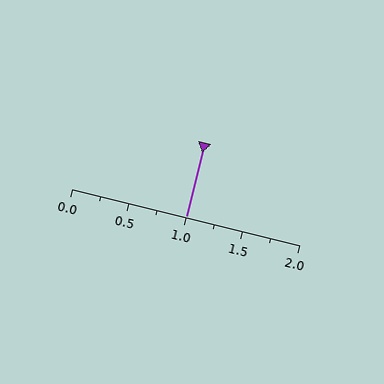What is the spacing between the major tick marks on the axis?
The major ticks are spaced 0.5 apart.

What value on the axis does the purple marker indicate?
The marker indicates approximately 1.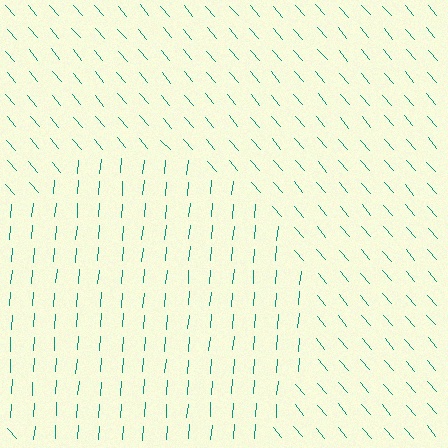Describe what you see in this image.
The image is filled with small teal line segments. A circle region in the image has lines oriented differently from the surrounding lines, creating a visible texture boundary.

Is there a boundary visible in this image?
Yes, there is a texture boundary formed by a change in line orientation.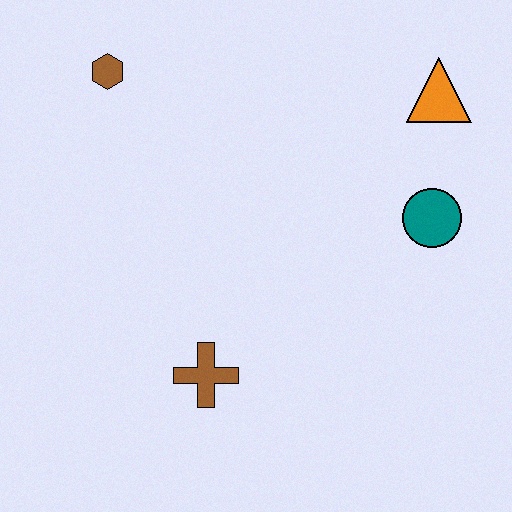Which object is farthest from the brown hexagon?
The teal circle is farthest from the brown hexagon.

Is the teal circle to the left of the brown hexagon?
No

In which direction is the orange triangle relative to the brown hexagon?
The orange triangle is to the right of the brown hexagon.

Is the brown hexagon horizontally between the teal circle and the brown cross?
No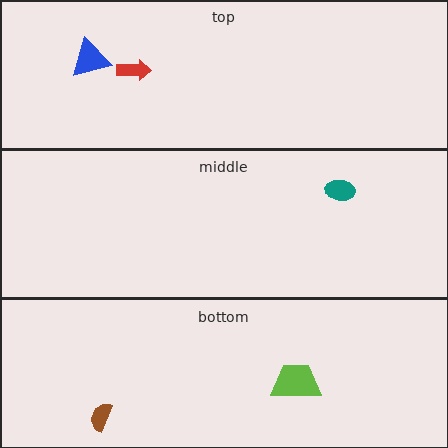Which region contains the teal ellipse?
The middle region.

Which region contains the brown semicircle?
The bottom region.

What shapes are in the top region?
The red arrow, the blue triangle.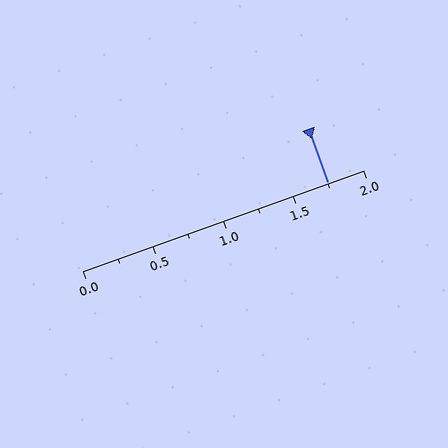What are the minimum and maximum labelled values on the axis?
The axis runs from 0.0 to 2.0.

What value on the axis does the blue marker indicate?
The marker indicates approximately 1.75.